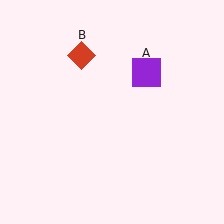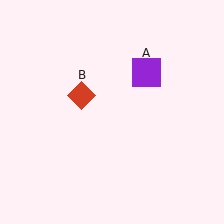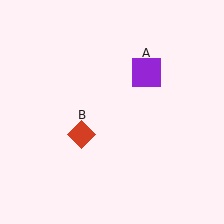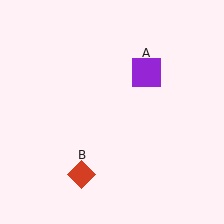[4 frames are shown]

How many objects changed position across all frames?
1 object changed position: red diamond (object B).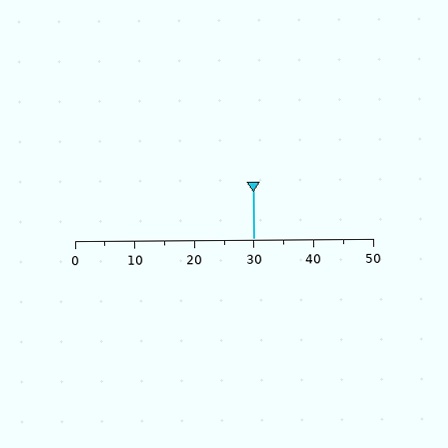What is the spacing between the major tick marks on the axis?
The major ticks are spaced 10 apart.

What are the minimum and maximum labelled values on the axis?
The axis runs from 0 to 50.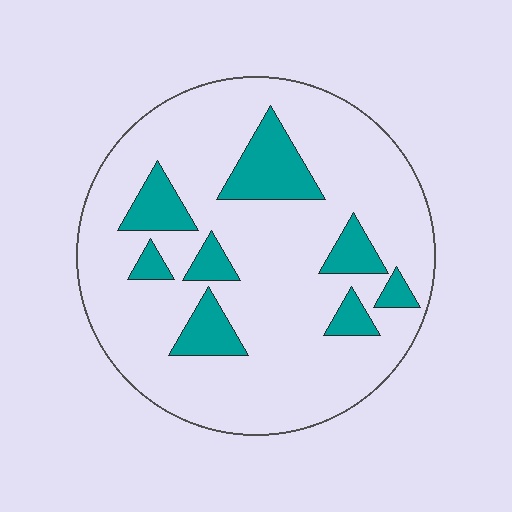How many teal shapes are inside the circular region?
8.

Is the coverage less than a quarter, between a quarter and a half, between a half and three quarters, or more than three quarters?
Less than a quarter.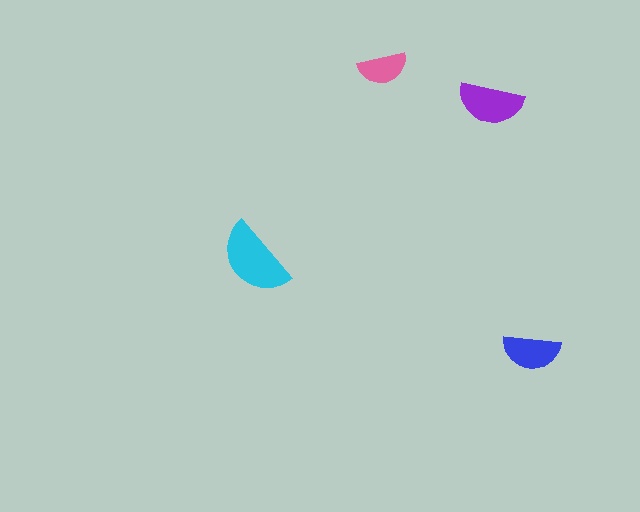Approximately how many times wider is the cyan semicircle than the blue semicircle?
About 1.5 times wider.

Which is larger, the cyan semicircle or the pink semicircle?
The cyan one.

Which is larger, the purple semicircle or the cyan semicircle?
The cyan one.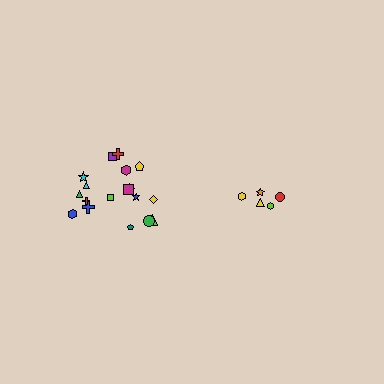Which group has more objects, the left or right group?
The left group.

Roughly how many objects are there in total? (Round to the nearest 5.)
Roughly 25 objects in total.